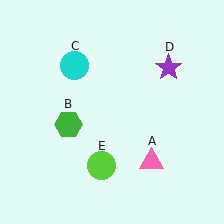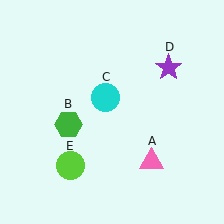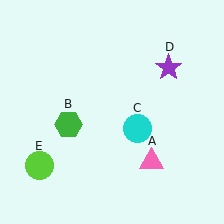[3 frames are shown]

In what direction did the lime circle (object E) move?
The lime circle (object E) moved left.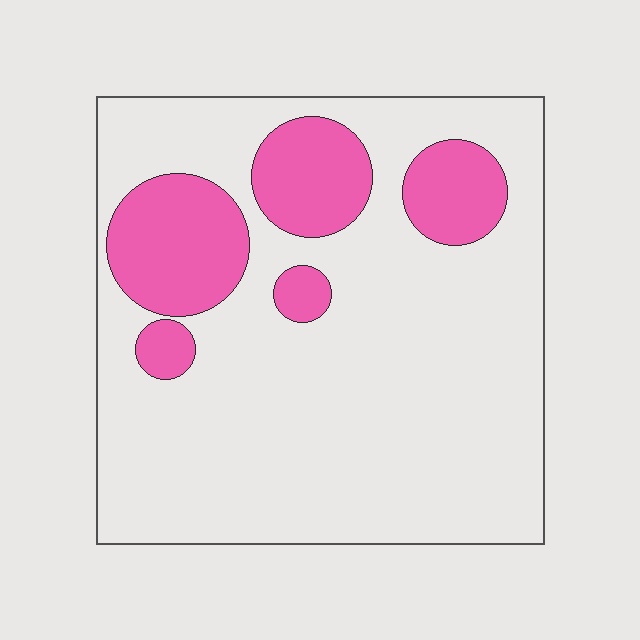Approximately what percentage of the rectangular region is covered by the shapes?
Approximately 20%.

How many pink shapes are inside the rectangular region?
5.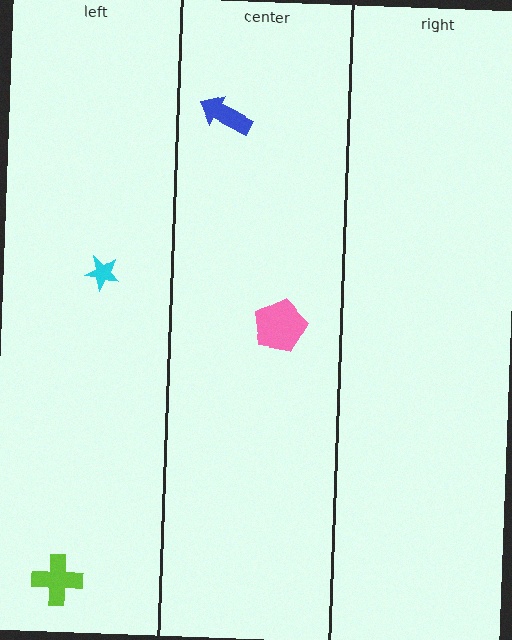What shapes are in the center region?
The blue arrow, the pink pentagon.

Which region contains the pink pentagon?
The center region.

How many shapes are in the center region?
2.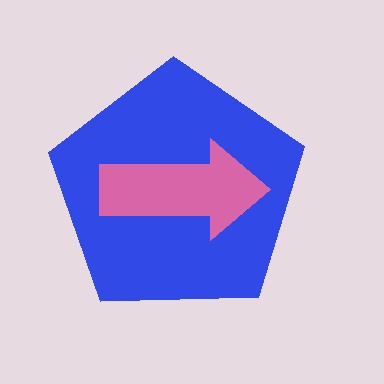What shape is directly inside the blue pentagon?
The pink arrow.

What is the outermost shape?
The blue pentagon.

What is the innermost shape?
The pink arrow.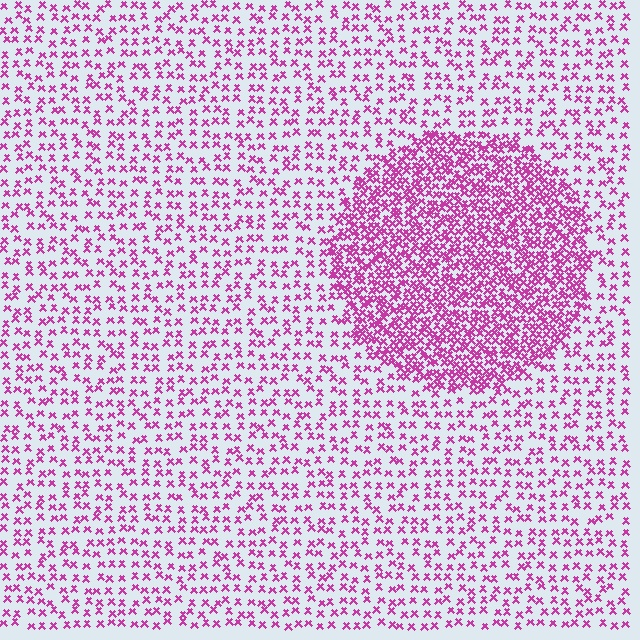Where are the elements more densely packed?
The elements are more densely packed inside the circle boundary.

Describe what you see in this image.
The image contains small magenta elements arranged at two different densities. A circle-shaped region is visible where the elements are more densely packed than the surrounding area.